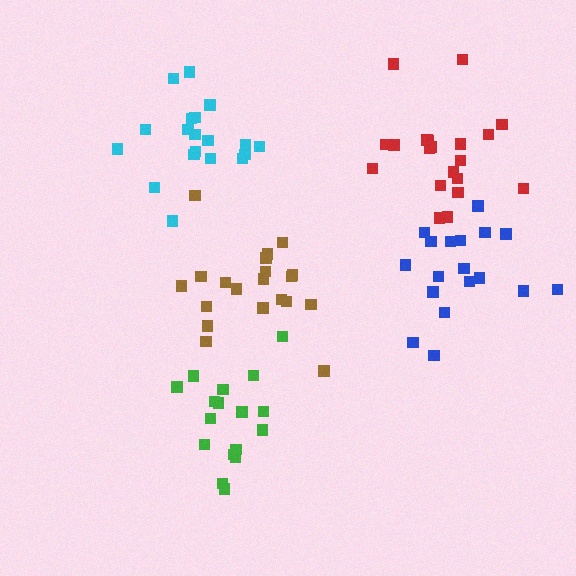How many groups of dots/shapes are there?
There are 5 groups.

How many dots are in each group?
Group 1: 18 dots, Group 2: 19 dots, Group 3: 20 dots, Group 4: 20 dots, Group 5: 17 dots (94 total).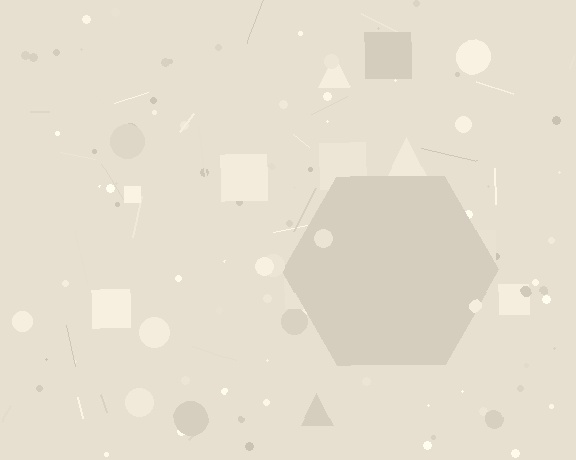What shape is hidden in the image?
A hexagon is hidden in the image.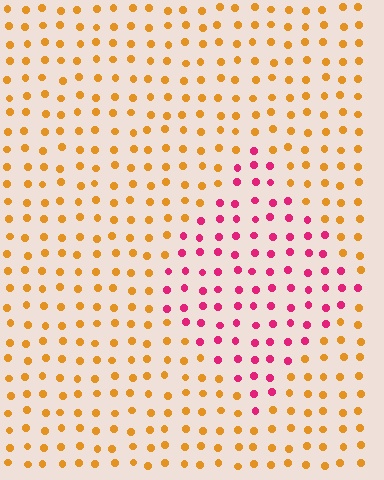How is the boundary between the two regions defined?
The boundary is defined purely by a slight shift in hue (about 63 degrees). Spacing, size, and orientation are identical on both sides.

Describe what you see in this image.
The image is filled with small orange elements in a uniform arrangement. A diamond-shaped region is visible where the elements are tinted to a slightly different hue, forming a subtle color boundary.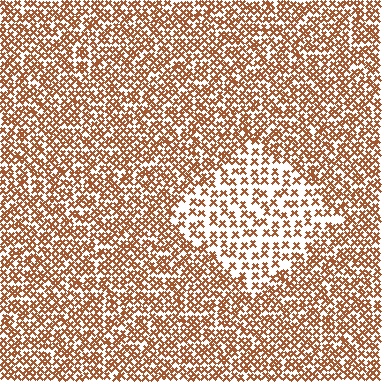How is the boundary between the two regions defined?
The boundary is defined by a change in element density (approximately 1.9x ratio). All elements are the same color, size, and shape.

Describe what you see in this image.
The image contains small brown elements arranged at two different densities. A diamond-shaped region is visible where the elements are less densely packed than the surrounding area.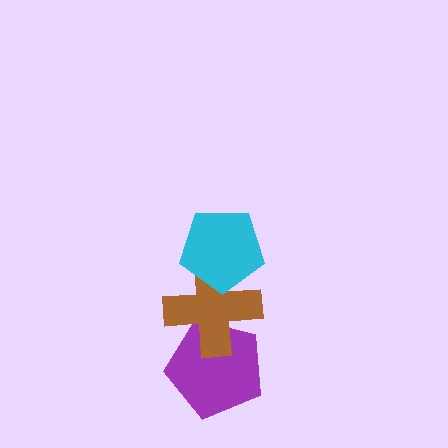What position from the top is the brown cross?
The brown cross is 2nd from the top.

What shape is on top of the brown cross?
The cyan pentagon is on top of the brown cross.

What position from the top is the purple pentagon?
The purple pentagon is 3rd from the top.